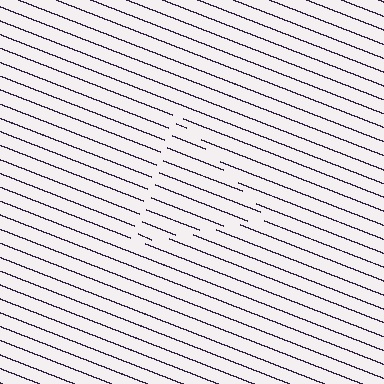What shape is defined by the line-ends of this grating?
An illusory triangle. The interior of the shape contains the same grating, shifted by half a period — the contour is defined by the phase discontinuity where line-ends from the inner and outer gratings abut.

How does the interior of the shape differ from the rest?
The interior of the shape contains the same grating, shifted by half a period — the contour is defined by the phase discontinuity where line-ends from the inner and outer gratings abut.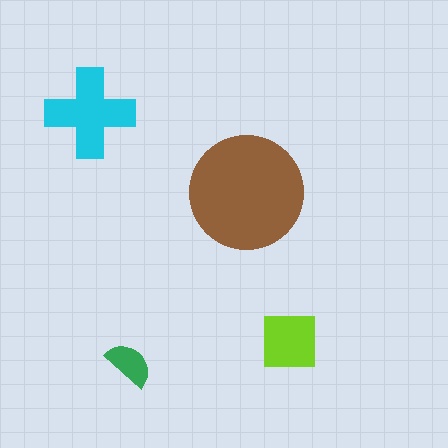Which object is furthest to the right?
The lime square is rightmost.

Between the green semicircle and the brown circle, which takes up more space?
The brown circle.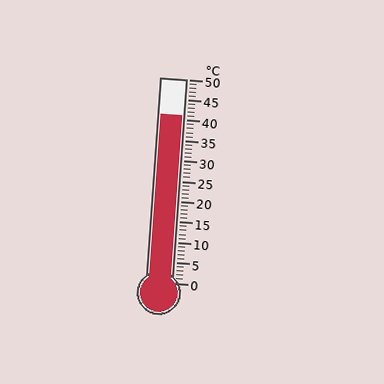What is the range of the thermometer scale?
The thermometer scale ranges from 0°C to 50°C.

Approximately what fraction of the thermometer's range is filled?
The thermometer is filled to approximately 80% of its range.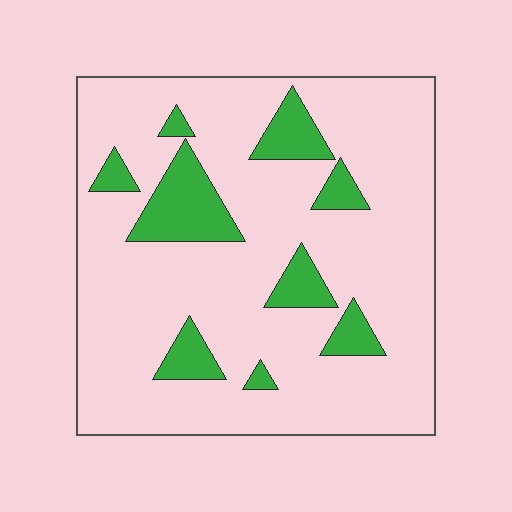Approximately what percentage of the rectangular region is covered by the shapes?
Approximately 15%.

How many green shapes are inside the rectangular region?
9.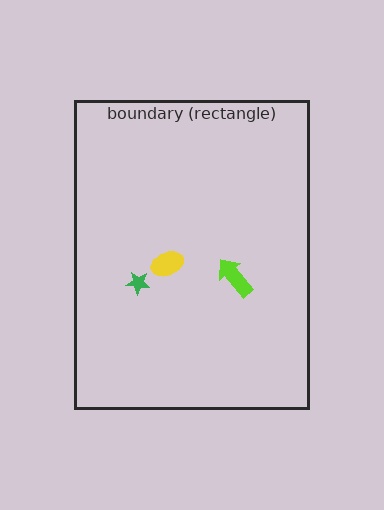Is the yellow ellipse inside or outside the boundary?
Inside.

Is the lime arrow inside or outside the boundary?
Inside.